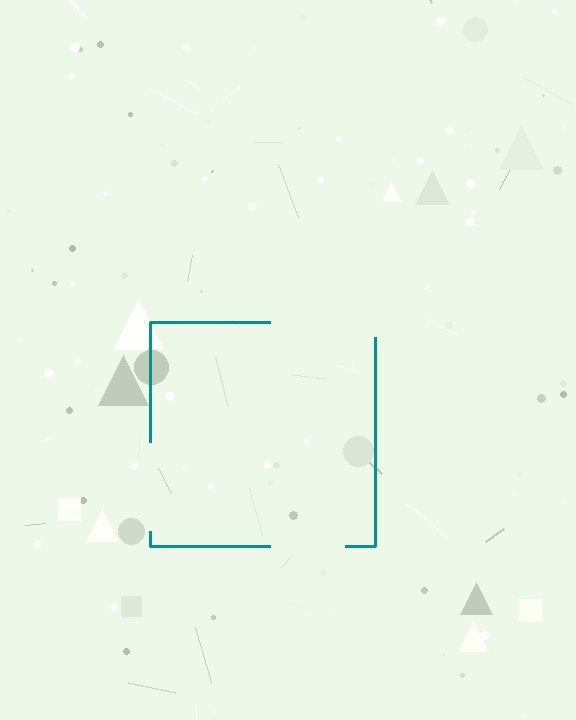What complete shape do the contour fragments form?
The contour fragments form a square.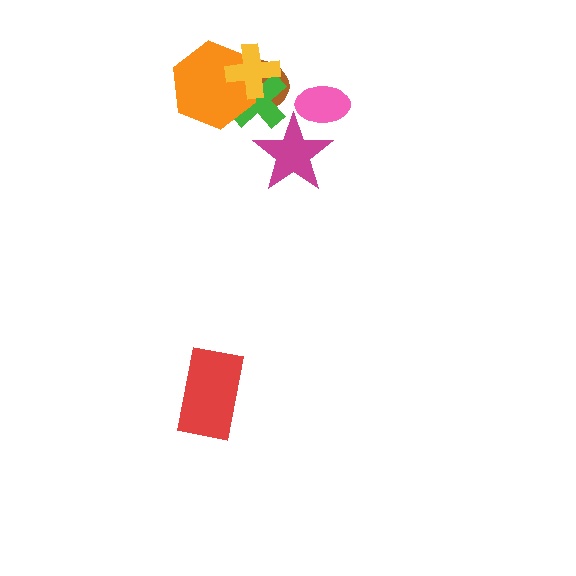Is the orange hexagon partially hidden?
Yes, it is partially covered by another shape.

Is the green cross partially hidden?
Yes, it is partially covered by another shape.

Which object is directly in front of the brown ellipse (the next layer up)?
The green cross is directly in front of the brown ellipse.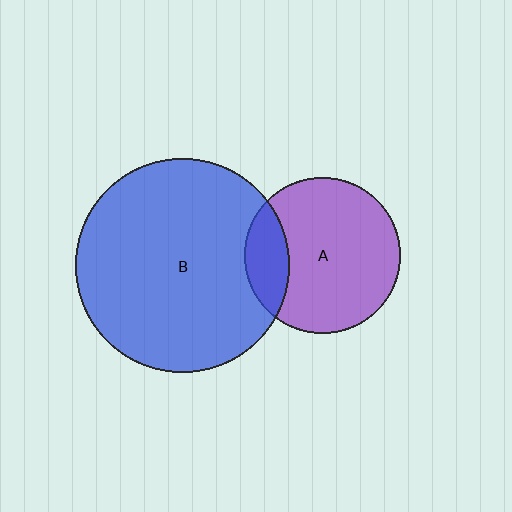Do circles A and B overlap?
Yes.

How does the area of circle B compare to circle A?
Approximately 1.9 times.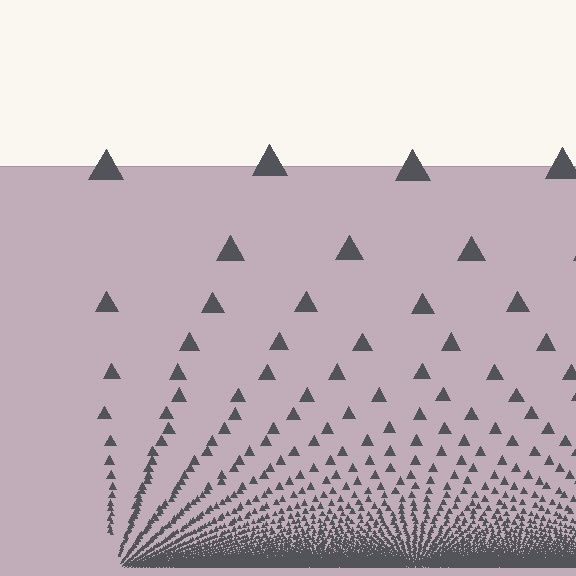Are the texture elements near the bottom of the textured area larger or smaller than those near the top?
Smaller. The gradient is inverted — elements near the bottom are smaller and denser.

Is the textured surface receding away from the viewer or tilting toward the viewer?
The surface appears to tilt toward the viewer. Texture elements get larger and sparser toward the top.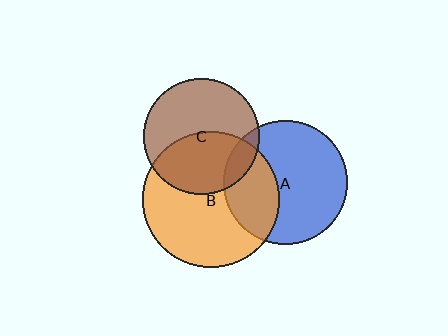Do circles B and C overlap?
Yes.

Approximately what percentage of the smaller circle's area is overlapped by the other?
Approximately 45%.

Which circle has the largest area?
Circle B (orange).